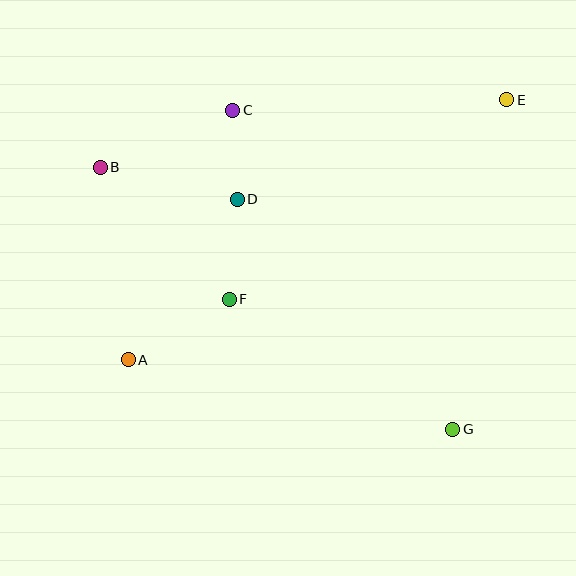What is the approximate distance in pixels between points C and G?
The distance between C and G is approximately 388 pixels.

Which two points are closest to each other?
Points C and D are closest to each other.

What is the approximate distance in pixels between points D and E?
The distance between D and E is approximately 287 pixels.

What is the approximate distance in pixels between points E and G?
The distance between E and G is approximately 334 pixels.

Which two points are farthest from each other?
Points A and E are farthest from each other.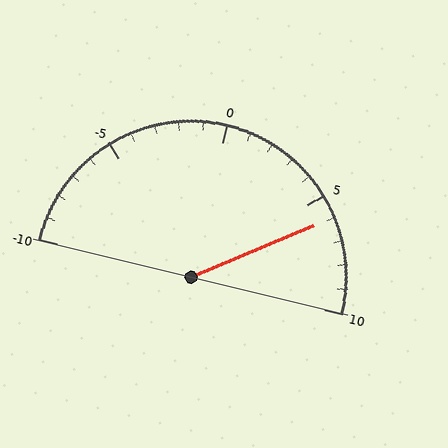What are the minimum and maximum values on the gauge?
The gauge ranges from -10 to 10.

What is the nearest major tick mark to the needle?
The nearest major tick mark is 5.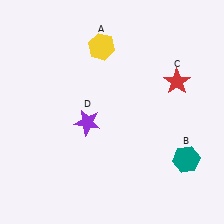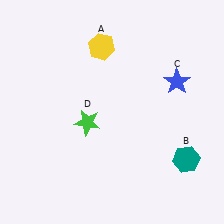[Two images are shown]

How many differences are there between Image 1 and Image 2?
There are 2 differences between the two images.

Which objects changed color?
C changed from red to blue. D changed from purple to green.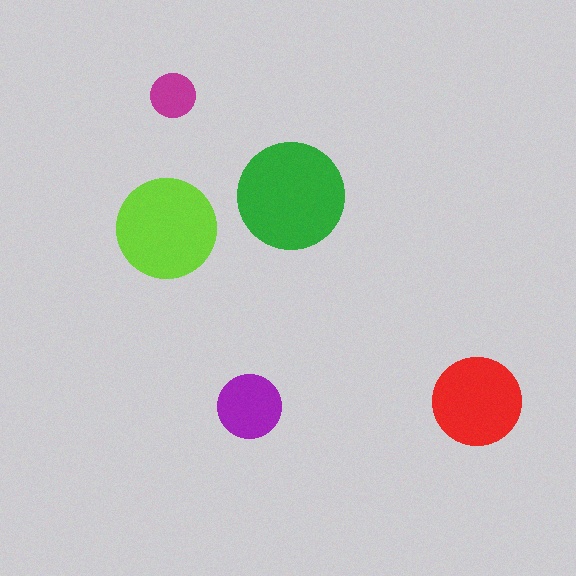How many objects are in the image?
There are 5 objects in the image.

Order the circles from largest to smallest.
the green one, the lime one, the red one, the purple one, the magenta one.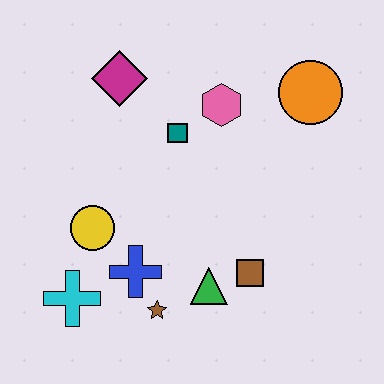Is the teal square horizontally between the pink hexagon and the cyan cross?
Yes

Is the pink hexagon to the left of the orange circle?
Yes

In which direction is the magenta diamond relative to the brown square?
The magenta diamond is above the brown square.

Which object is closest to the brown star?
The blue cross is closest to the brown star.